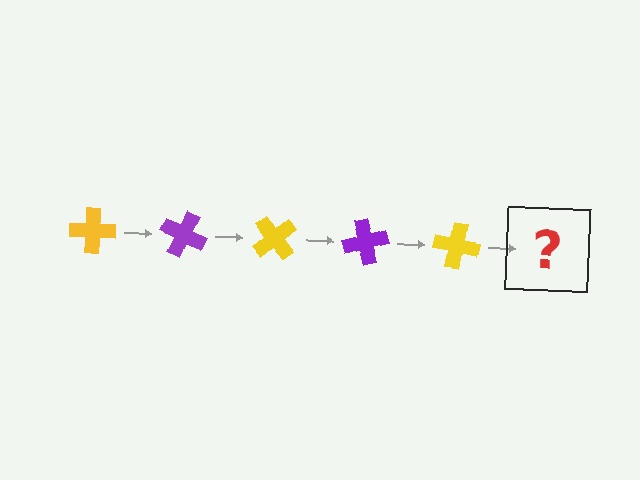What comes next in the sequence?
The next element should be a purple cross, rotated 125 degrees from the start.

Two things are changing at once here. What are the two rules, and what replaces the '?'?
The two rules are that it rotates 25 degrees each step and the color cycles through yellow and purple. The '?' should be a purple cross, rotated 125 degrees from the start.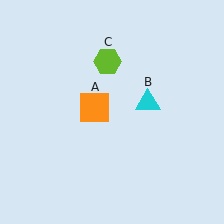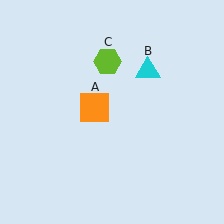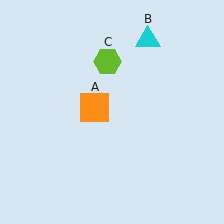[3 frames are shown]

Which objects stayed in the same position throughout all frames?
Orange square (object A) and lime hexagon (object C) remained stationary.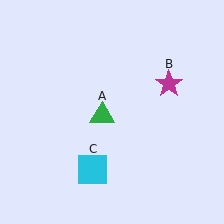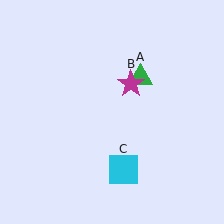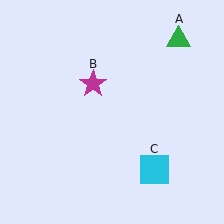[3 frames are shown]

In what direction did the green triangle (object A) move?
The green triangle (object A) moved up and to the right.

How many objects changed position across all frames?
3 objects changed position: green triangle (object A), magenta star (object B), cyan square (object C).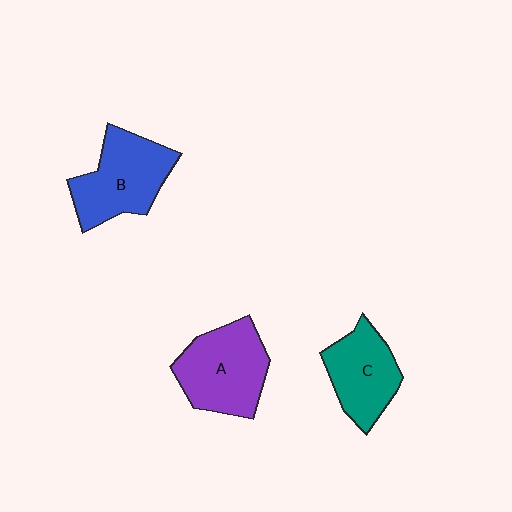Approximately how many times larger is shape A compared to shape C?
Approximately 1.2 times.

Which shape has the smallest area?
Shape C (teal).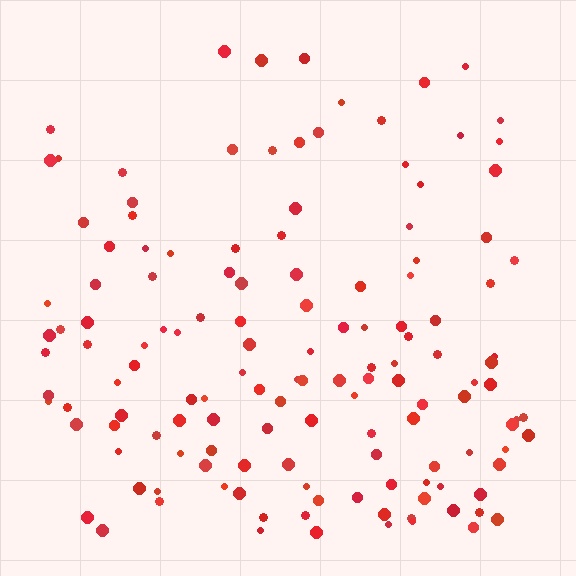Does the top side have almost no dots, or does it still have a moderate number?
Still a moderate number, just noticeably fewer than the bottom.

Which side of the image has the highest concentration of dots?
The bottom.